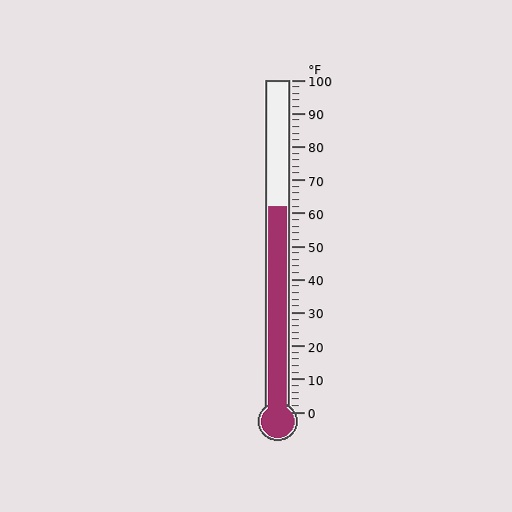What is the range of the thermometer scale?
The thermometer scale ranges from 0°F to 100°F.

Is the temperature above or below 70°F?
The temperature is below 70°F.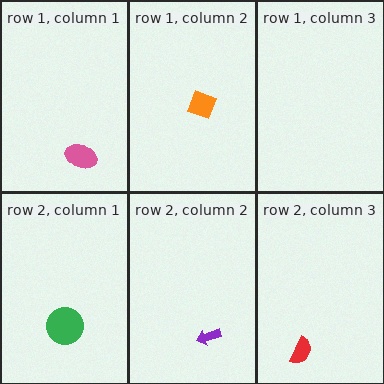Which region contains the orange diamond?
The row 1, column 2 region.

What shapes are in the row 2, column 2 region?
The purple arrow.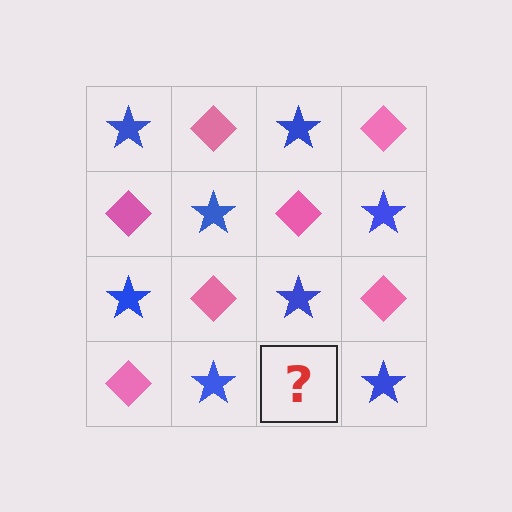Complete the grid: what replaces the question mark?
The question mark should be replaced with a pink diamond.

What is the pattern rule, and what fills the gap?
The rule is that it alternates blue star and pink diamond in a checkerboard pattern. The gap should be filled with a pink diamond.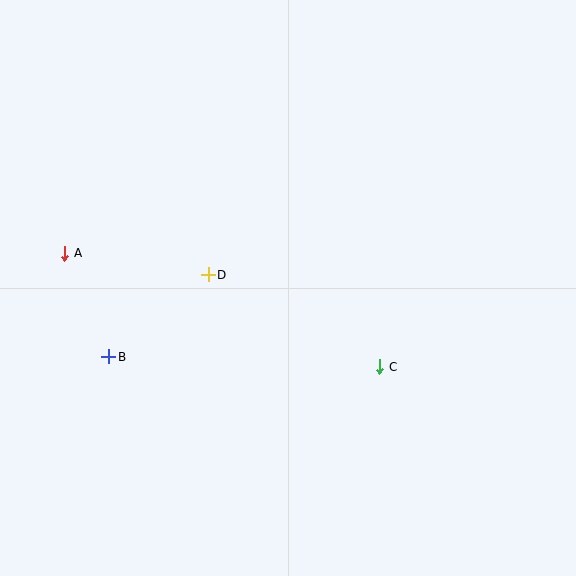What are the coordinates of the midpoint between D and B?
The midpoint between D and B is at (158, 316).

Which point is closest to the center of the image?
Point D at (208, 275) is closest to the center.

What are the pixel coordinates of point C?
Point C is at (380, 367).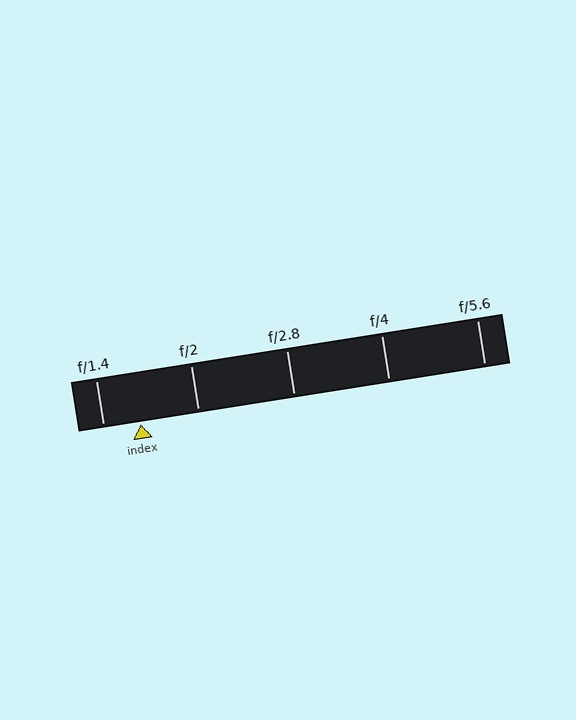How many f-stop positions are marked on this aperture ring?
There are 5 f-stop positions marked.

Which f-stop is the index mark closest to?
The index mark is closest to f/1.4.